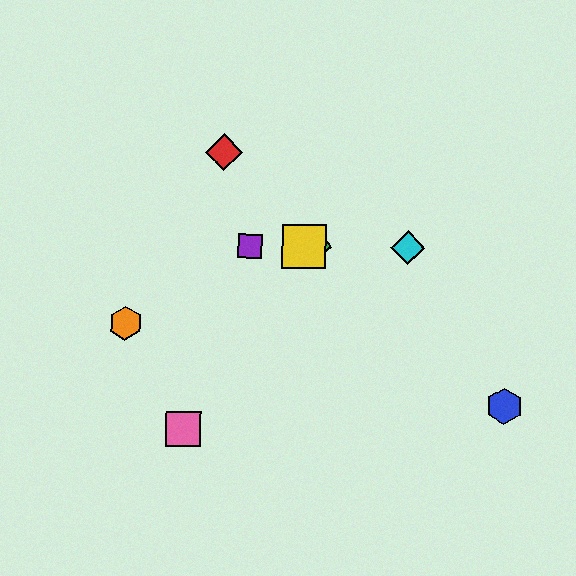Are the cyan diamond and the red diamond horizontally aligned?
No, the cyan diamond is at y≈248 and the red diamond is at y≈153.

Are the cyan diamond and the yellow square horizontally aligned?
Yes, both are at y≈248.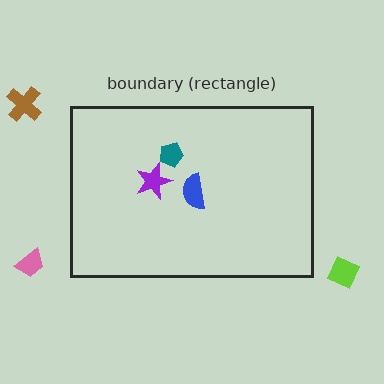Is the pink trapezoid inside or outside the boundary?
Outside.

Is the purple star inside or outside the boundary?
Inside.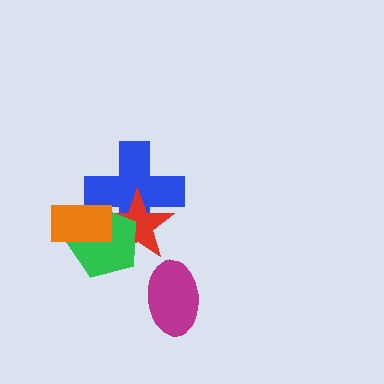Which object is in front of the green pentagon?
The orange rectangle is in front of the green pentagon.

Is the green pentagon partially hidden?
Yes, it is partially covered by another shape.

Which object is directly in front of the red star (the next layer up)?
The green pentagon is directly in front of the red star.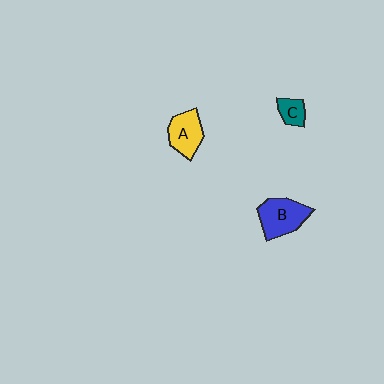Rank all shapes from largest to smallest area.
From largest to smallest: B (blue), A (yellow), C (teal).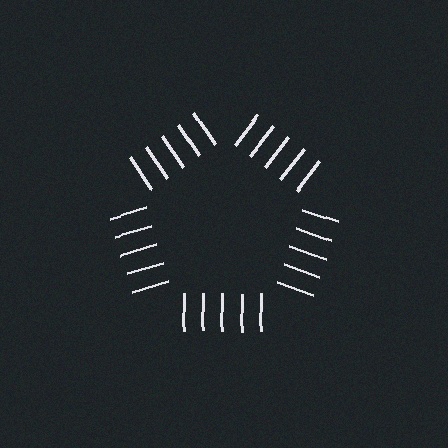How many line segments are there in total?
25 — 5 along each of the 5 edges.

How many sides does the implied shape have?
5 sides — the line-ends trace a pentagon.